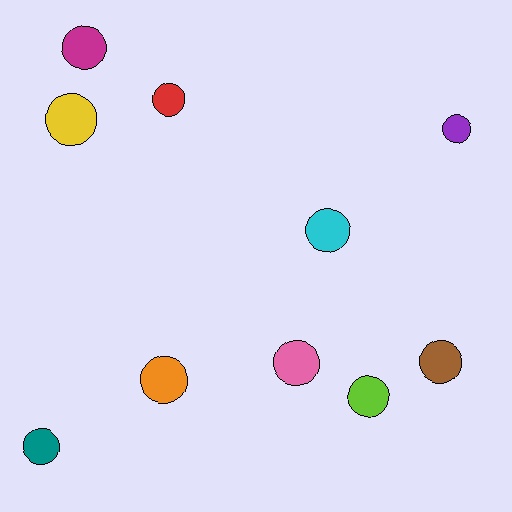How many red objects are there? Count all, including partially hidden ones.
There is 1 red object.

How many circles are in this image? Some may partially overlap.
There are 10 circles.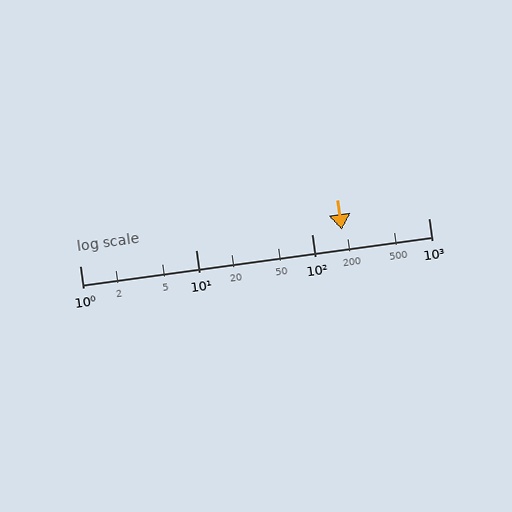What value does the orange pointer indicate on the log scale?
The pointer indicates approximately 180.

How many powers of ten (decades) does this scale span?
The scale spans 3 decades, from 1 to 1000.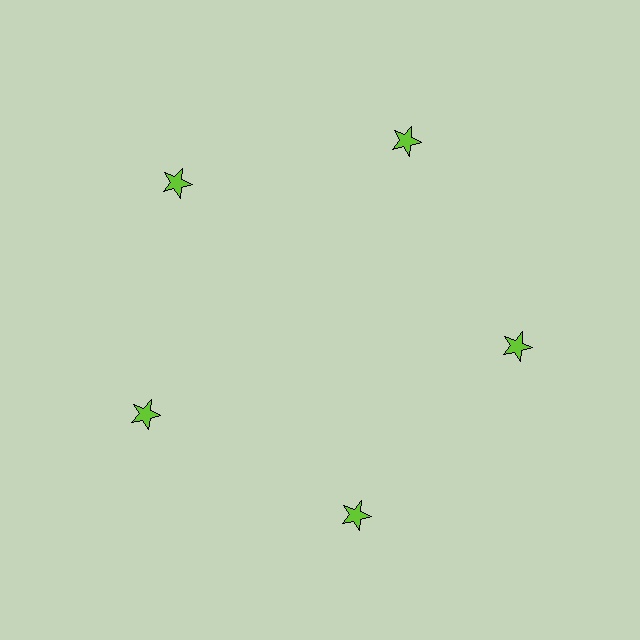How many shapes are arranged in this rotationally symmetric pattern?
There are 5 shapes, arranged in 5 groups of 1.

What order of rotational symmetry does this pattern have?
This pattern has 5-fold rotational symmetry.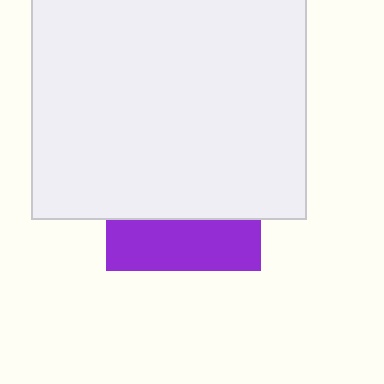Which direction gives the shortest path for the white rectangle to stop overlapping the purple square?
Moving up gives the shortest separation.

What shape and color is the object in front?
The object in front is a white rectangle.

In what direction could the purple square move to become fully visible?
The purple square could move down. That would shift it out from behind the white rectangle entirely.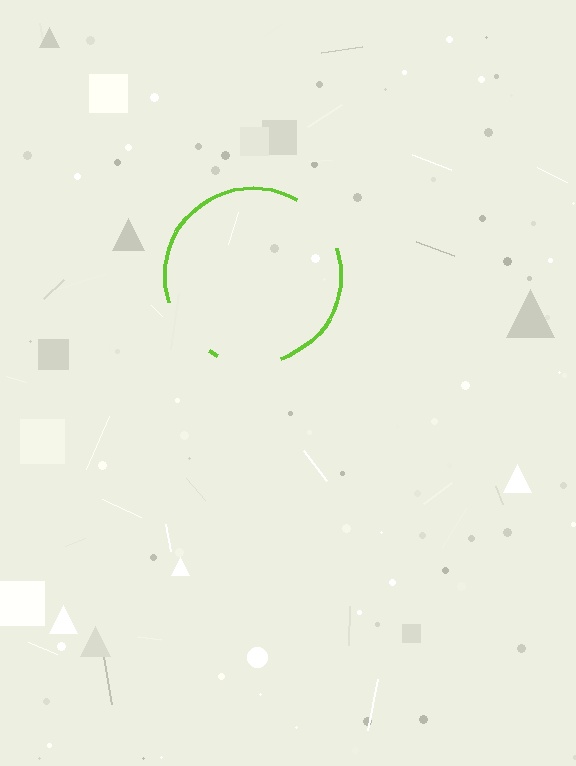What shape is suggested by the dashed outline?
The dashed outline suggests a circle.